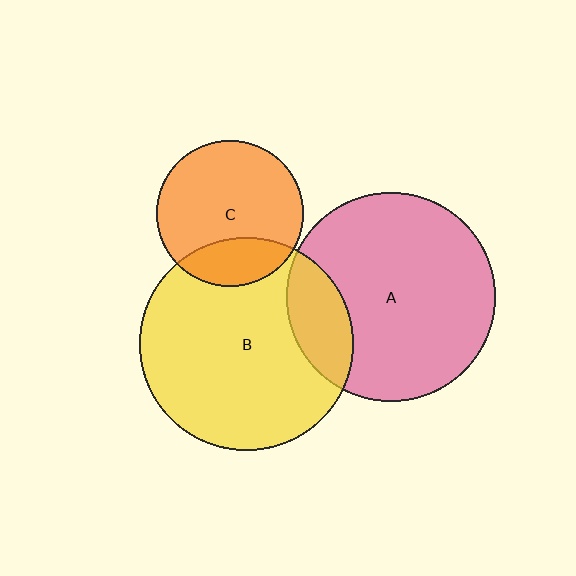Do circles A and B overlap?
Yes.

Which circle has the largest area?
Circle B (yellow).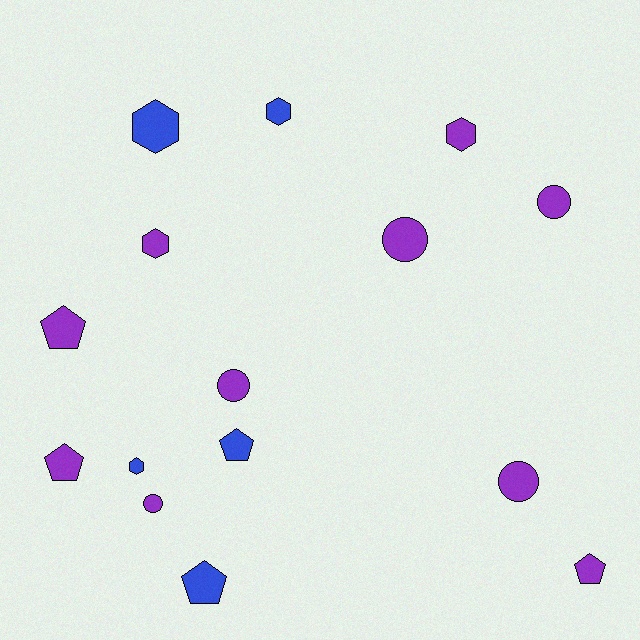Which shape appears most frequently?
Circle, with 5 objects.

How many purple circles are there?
There are 5 purple circles.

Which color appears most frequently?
Purple, with 10 objects.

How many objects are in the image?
There are 15 objects.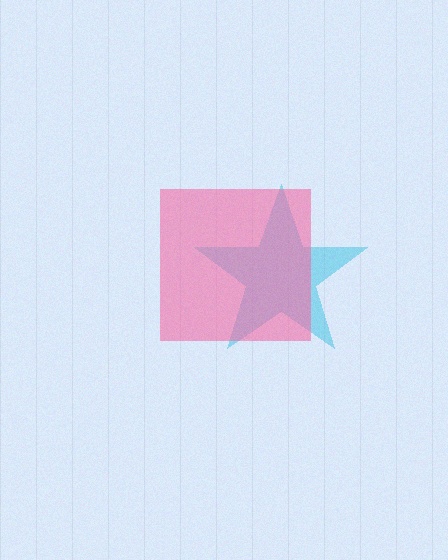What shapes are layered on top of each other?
The layered shapes are: a cyan star, a pink square.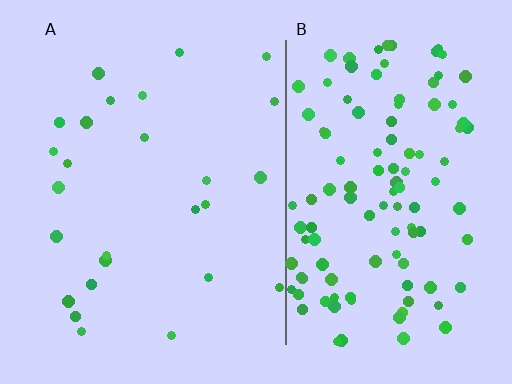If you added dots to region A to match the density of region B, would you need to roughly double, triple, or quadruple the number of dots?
Approximately quadruple.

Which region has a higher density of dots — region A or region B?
B (the right).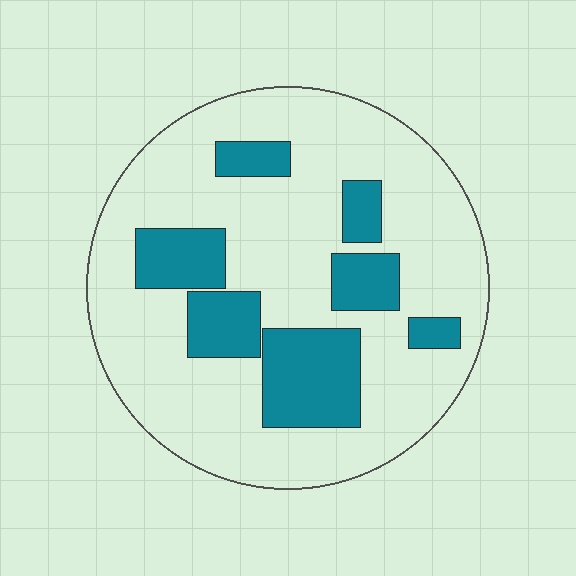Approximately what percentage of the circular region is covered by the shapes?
Approximately 25%.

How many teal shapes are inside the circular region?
7.